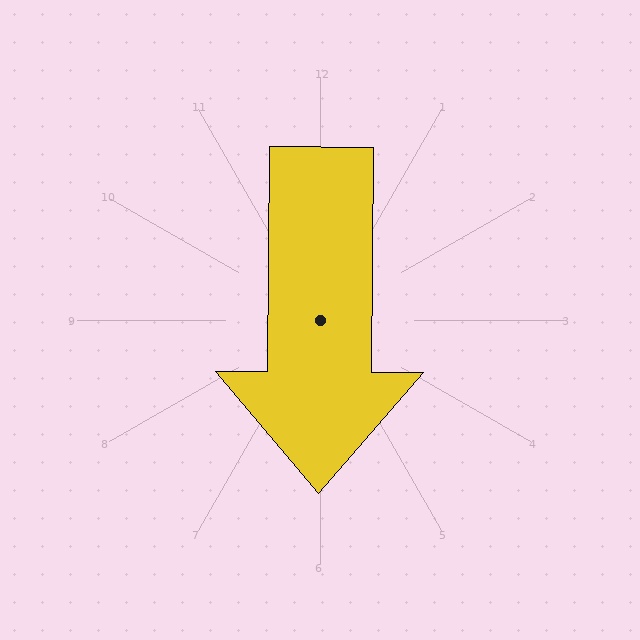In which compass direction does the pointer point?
South.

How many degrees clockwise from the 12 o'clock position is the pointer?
Approximately 180 degrees.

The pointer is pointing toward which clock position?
Roughly 6 o'clock.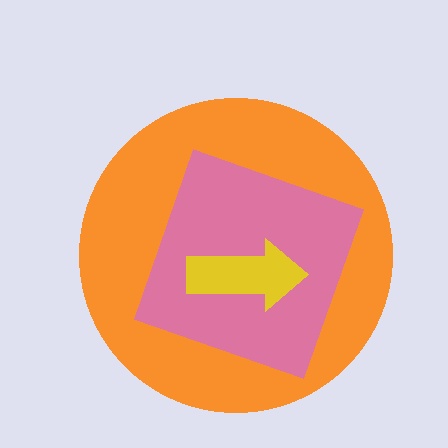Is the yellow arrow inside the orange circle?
Yes.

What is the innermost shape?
The yellow arrow.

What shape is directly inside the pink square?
The yellow arrow.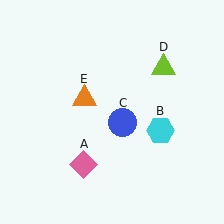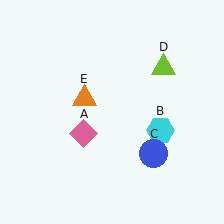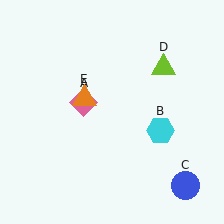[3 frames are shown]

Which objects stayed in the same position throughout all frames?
Cyan hexagon (object B) and lime triangle (object D) and orange triangle (object E) remained stationary.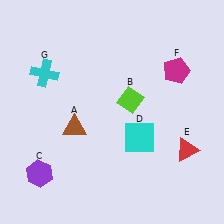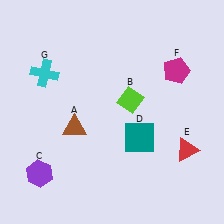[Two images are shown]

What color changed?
The square (D) changed from cyan in Image 1 to teal in Image 2.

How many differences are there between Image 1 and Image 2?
There is 1 difference between the two images.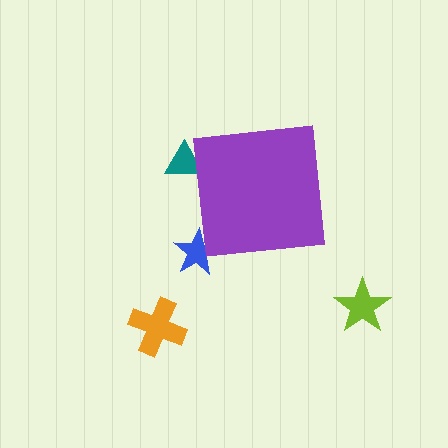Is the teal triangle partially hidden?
Yes, the teal triangle is partially hidden behind the purple square.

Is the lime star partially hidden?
No, the lime star is fully visible.